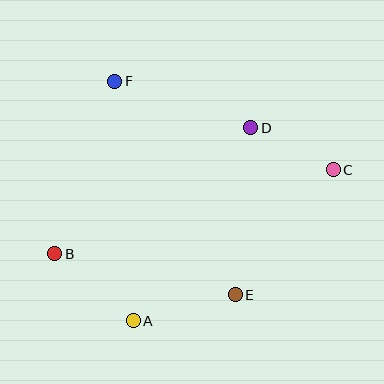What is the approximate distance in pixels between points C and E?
The distance between C and E is approximately 159 pixels.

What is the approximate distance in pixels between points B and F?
The distance between B and F is approximately 183 pixels.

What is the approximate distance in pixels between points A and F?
The distance between A and F is approximately 240 pixels.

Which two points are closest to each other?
Points C and D are closest to each other.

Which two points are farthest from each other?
Points B and C are farthest from each other.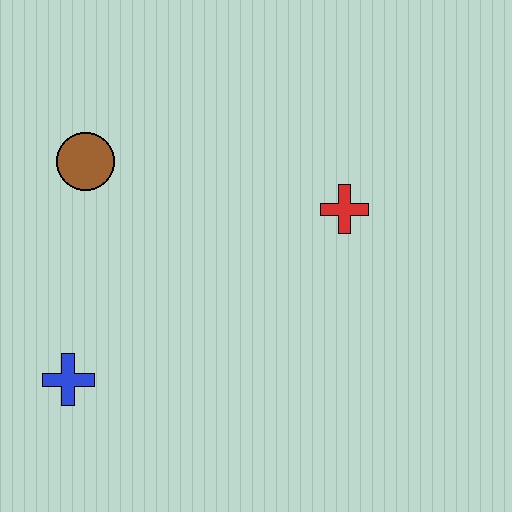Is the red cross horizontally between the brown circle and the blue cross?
No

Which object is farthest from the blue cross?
The red cross is farthest from the blue cross.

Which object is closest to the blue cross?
The brown circle is closest to the blue cross.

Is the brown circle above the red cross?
Yes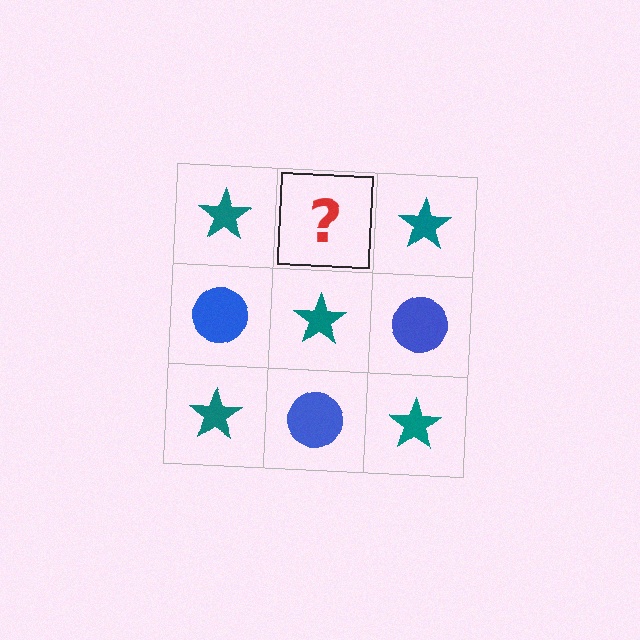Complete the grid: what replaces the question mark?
The question mark should be replaced with a blue circle.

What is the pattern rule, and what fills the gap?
The rule is that it alternates teal star and blue circle in a checkerboard pattern. The gap should be filled with a blue circle.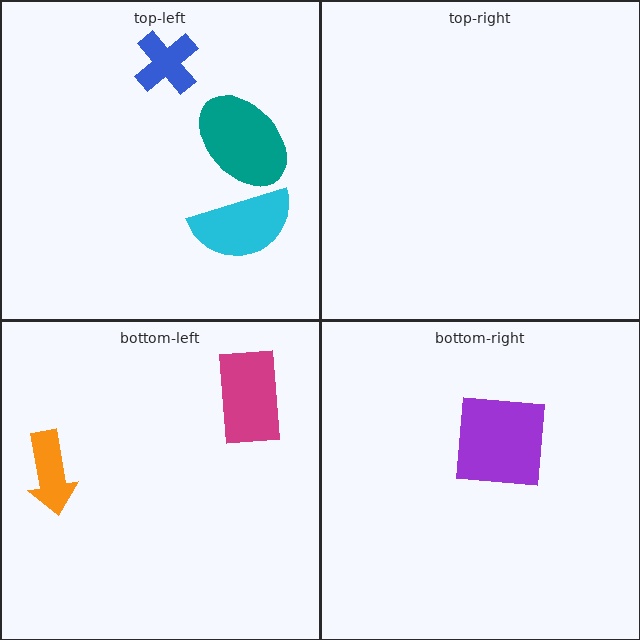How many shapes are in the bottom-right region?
1.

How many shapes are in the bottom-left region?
2.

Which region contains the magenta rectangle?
The bottom-left region.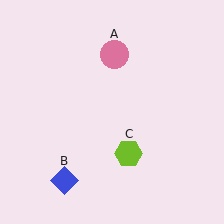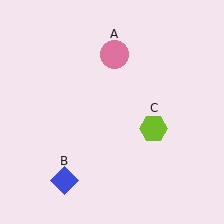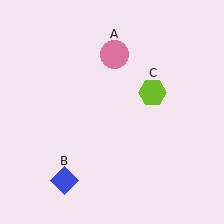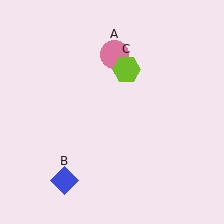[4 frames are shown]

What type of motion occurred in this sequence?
The lime hexagon (object C) rotated counterclockwise around the center of the scene.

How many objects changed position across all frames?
1 object changed position: lime hexagon (object C).